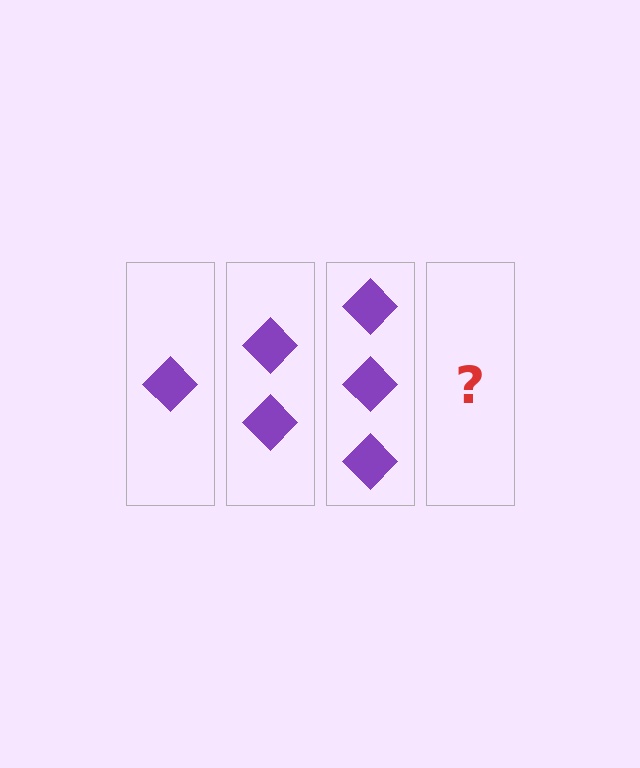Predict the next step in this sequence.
The next step is 4 diamonds.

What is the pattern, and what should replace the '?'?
The pattern is that each step adds one more diamond. The '?' should be 4 diamonds.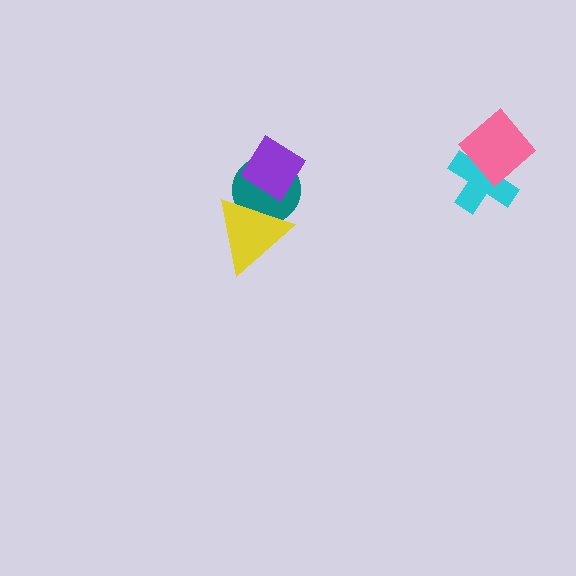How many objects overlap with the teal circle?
2 objects overlap with the teal circle.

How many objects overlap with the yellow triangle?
2 objects overlap with the yellow triangle.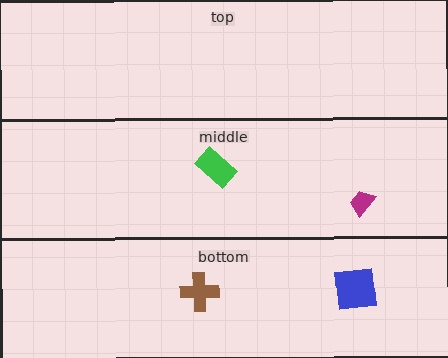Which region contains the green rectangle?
The middle region.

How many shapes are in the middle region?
2.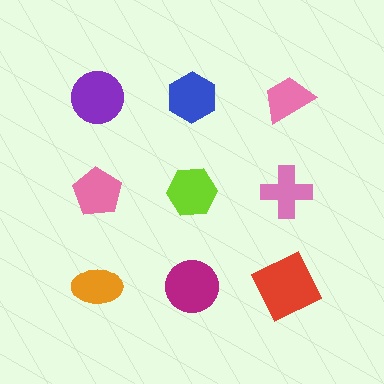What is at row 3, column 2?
A magenta circle.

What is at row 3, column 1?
An orange ellipse.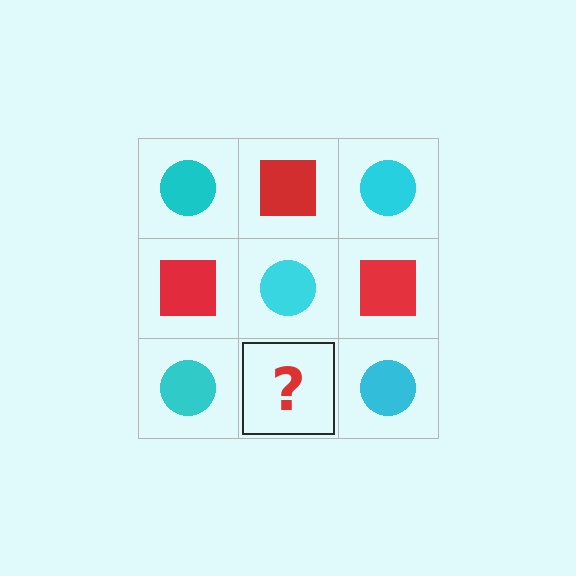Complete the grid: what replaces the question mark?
The question mark should be replaced with a red square.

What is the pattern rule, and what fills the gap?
The rule is that it alternates cyan circle and red square in a checkerboard pattern. The gap should be filled with a red square.